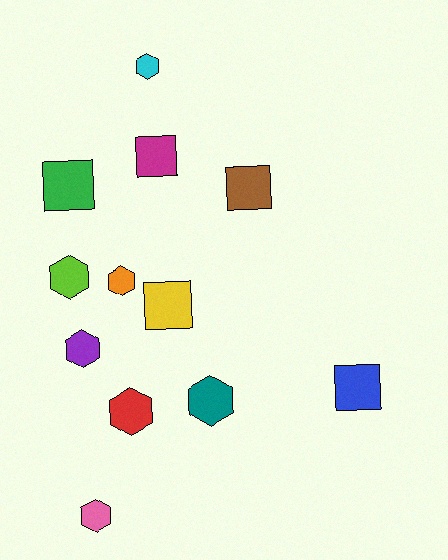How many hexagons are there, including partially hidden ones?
There are 7 hexagons.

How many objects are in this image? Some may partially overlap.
There are 12 objects.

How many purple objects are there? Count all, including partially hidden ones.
There is 1 purple object.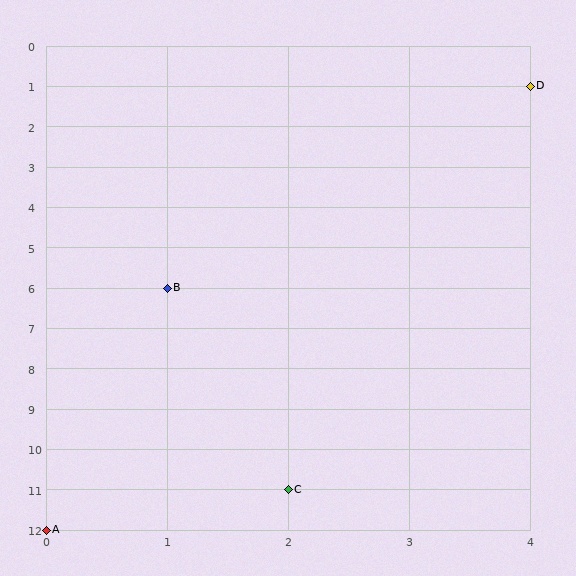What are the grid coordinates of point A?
Point A is at grid coordinates (0, 12).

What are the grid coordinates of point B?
Point B is at grid coordinates (1, 6).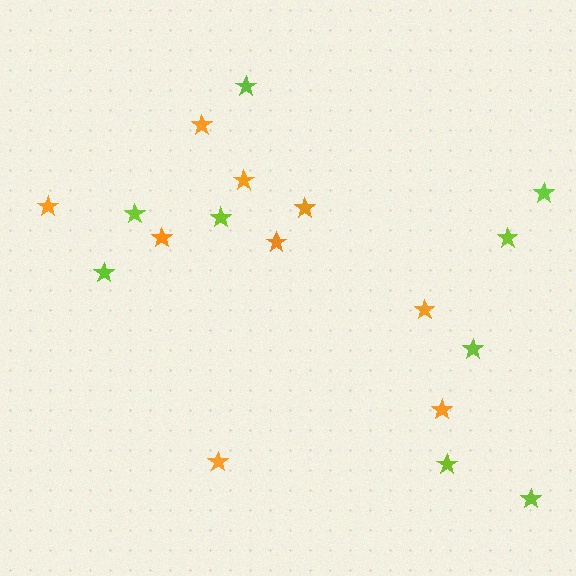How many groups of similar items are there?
There are 2 groups: one group of lime stars (9) and one group of orange stars (9).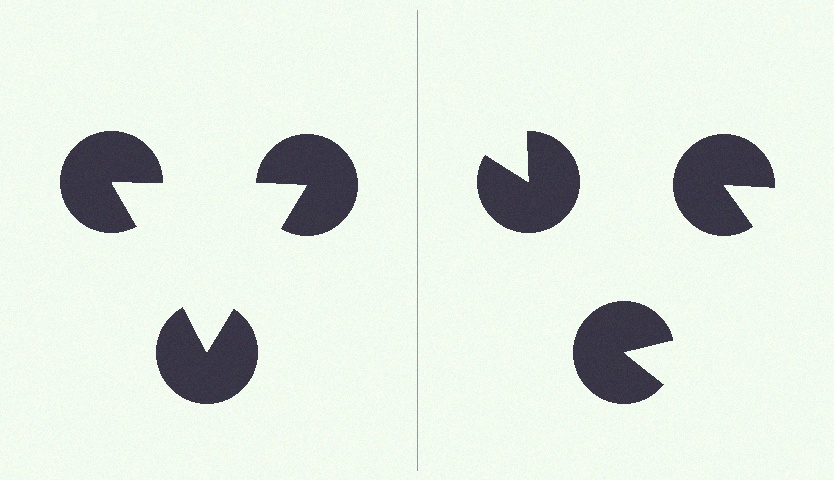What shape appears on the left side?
An illusory triangle.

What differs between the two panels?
The pac-man discs are positioned identically on both sides; only the wedge orientations differ. On the left they align to a triangle; on the right they are misaligned.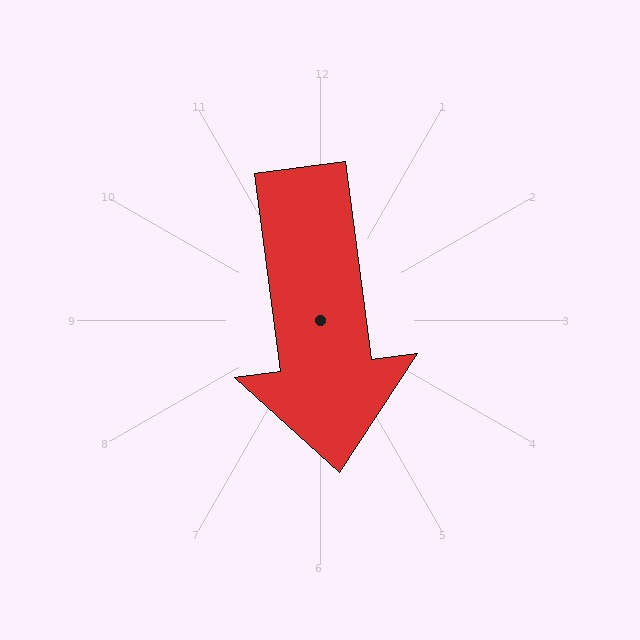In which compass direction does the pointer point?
South.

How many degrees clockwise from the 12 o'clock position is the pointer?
Approximately 173 degrees.